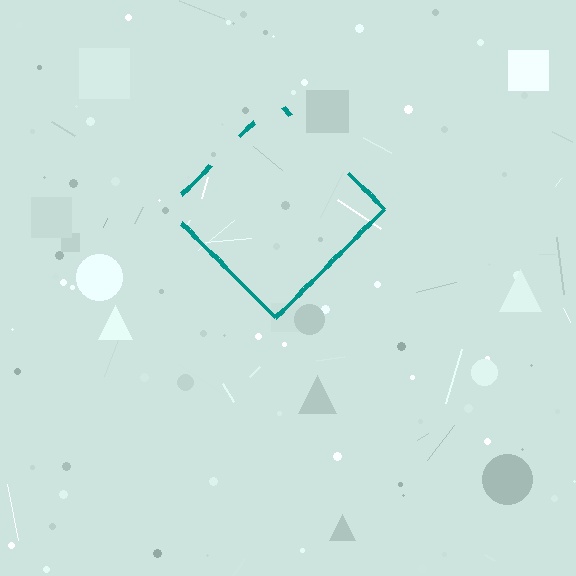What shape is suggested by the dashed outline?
The dashed outline suggests a diamond.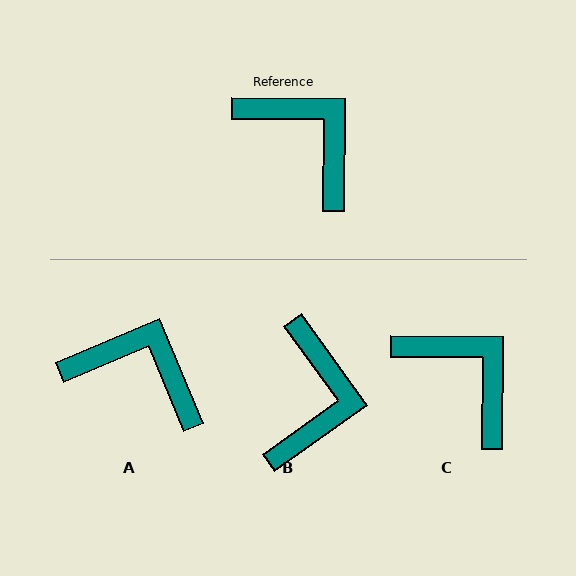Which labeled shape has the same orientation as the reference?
C.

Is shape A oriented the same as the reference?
No, it is off by about 23 degrees.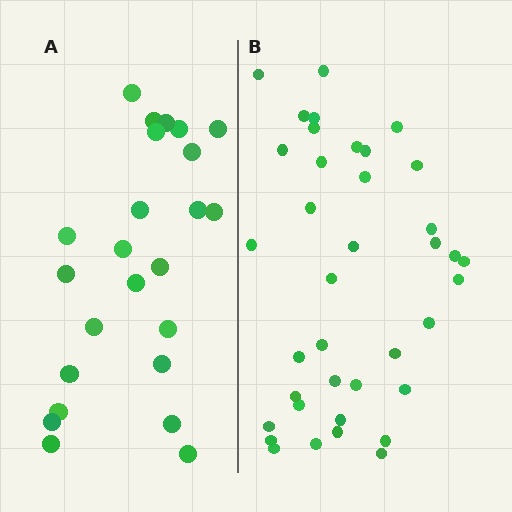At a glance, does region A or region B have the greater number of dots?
Region B (the right region) has more dots.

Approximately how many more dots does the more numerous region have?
Region B has approximately 15 more dots than region A.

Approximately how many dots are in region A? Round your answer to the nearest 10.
About 20 dots. (The exact count is 24, which rounds to 20.)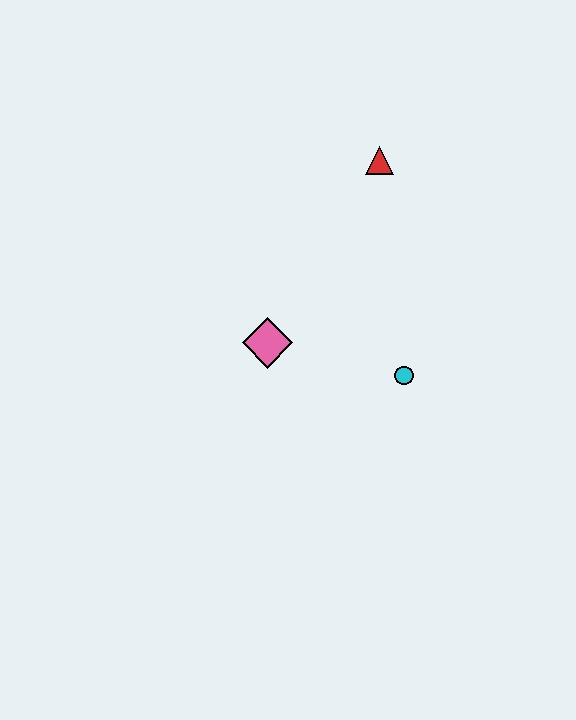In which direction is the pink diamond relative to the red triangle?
The pink diamond is below the red triangle.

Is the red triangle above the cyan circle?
Yes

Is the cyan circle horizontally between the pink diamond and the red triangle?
No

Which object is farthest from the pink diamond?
The red triangle is farthest from the pink diamond.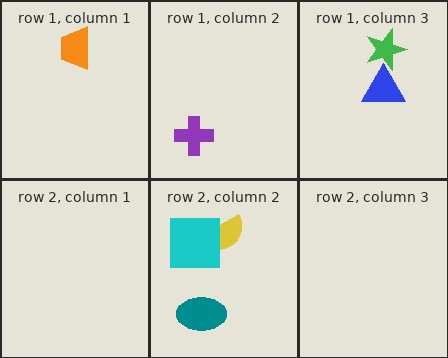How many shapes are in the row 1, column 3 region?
2.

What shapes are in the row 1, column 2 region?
The purple cross.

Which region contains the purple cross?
The row 1, column 2 region.